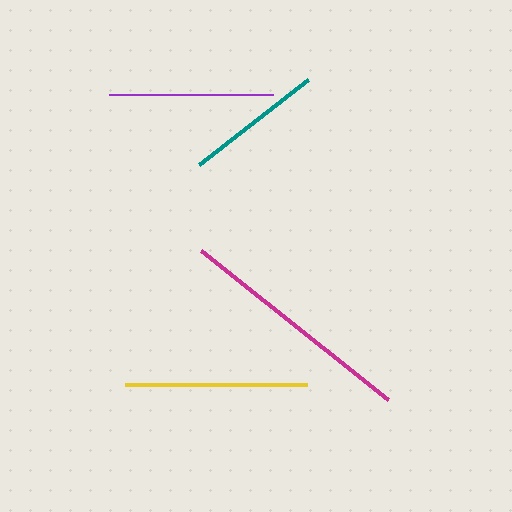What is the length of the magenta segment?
The magenta segment is approximately 239 pixels long.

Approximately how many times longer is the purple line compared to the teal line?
The purple line is approximately 1.2 times the length of the teal line.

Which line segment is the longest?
The magenta line is the longest at approximately 239 pixels.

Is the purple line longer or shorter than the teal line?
The purple line is longer than the teal line.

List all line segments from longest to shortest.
From longest to shortest: magenta, yellow, purple, teal.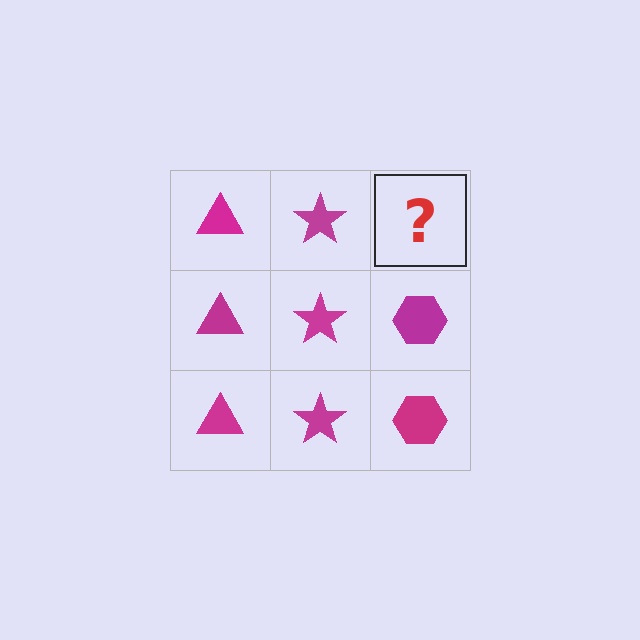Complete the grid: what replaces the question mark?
The question mark should be replaced with a magenta hexagon.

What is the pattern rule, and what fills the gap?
The rule is that each column has a consistent shape. The gap should be filled with a magenta hexagon.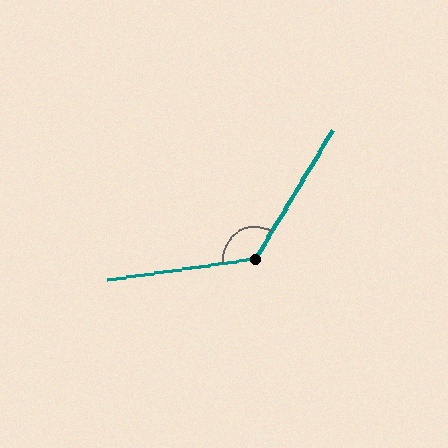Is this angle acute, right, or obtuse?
It is obtuse.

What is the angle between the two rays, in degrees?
Approximately 130 degrees.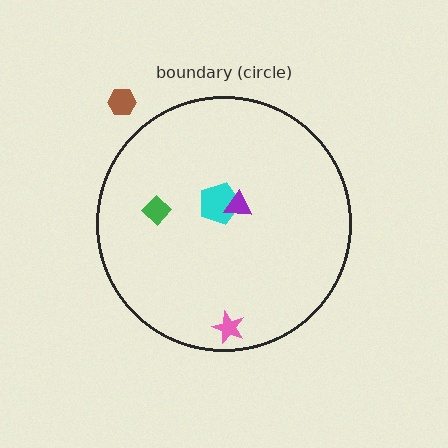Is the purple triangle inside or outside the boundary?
Inside.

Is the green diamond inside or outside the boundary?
Inside.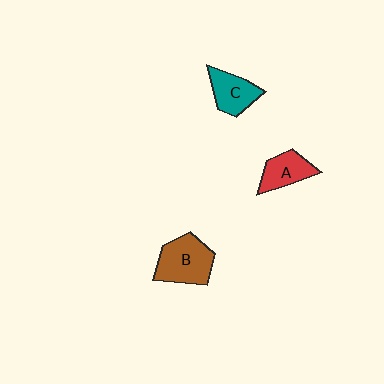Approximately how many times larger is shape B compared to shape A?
Approximately 1.5 times.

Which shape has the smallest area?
Shape A (red).